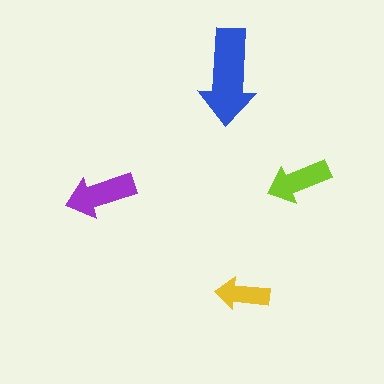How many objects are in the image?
There are 4 objects in the image.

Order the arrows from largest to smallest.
the blue one, the purple one, the lime one, the yellow one.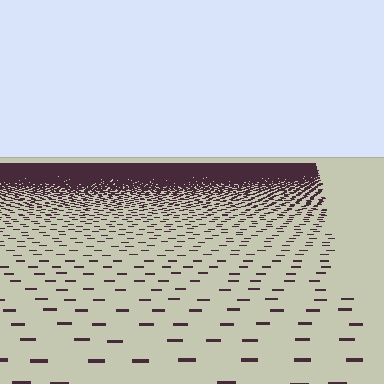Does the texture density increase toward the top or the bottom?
Density increases toward the top.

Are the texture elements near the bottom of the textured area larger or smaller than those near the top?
Larger. Near the bottom, elements are closer to the viewer and appear at a bigger on-screen size.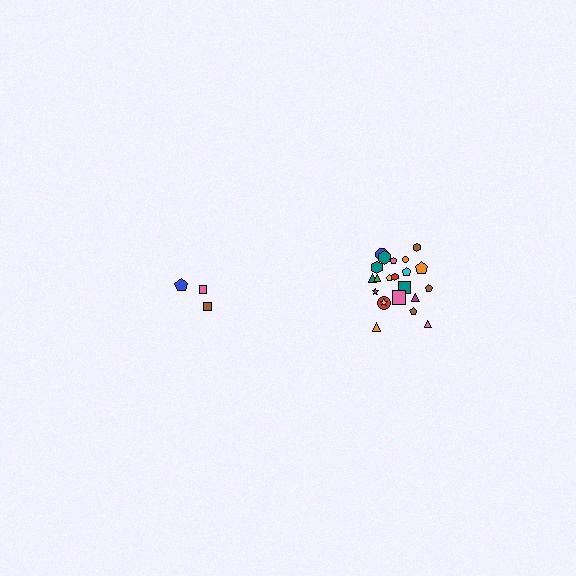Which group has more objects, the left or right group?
The right group.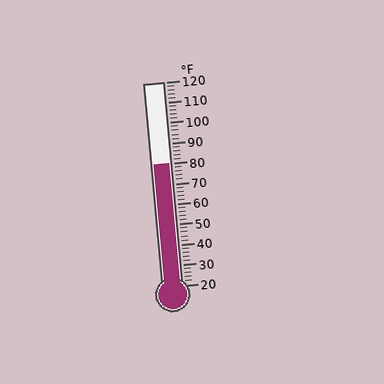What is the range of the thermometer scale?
The thermometer scale ranges from 20°F to 120°F.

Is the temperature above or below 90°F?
The temperature is below 90°F.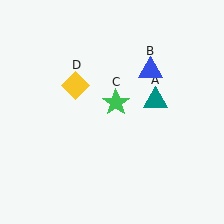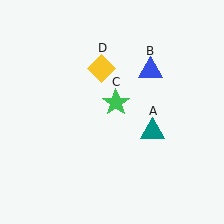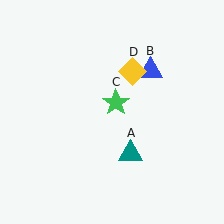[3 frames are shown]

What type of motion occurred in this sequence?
The teal triangle (object A), yellow diamond (object D) rotated clockwise around the center of the scene.